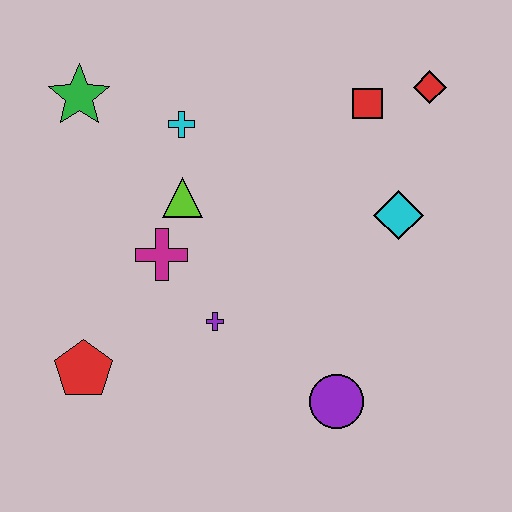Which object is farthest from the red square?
The red pentagon is farthest from the red square.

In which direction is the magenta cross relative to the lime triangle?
The magenta cross is below the lime triangle.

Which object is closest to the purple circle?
The purple cross is closest to the purple circle.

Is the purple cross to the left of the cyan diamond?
Yes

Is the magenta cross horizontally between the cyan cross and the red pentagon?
Yes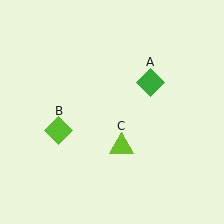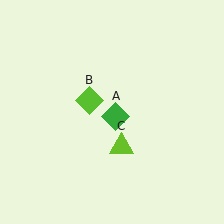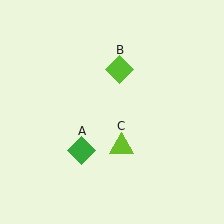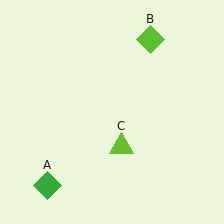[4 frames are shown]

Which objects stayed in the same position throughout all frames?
Lime triangle (object C) remained stationary.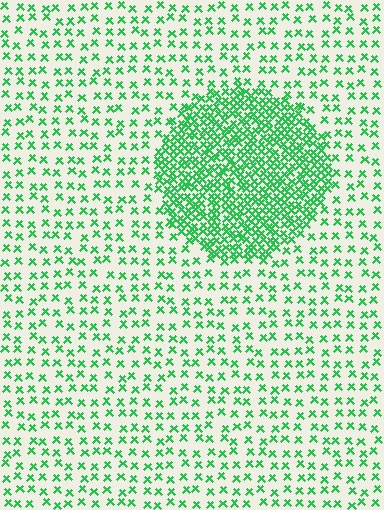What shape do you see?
I see a circle.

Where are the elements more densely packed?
The elements are more densely packed inside the circle boundary.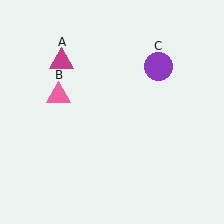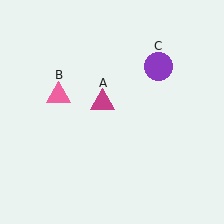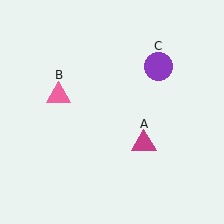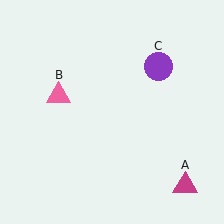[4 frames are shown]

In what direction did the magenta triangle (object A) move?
The magenta triangle (object A) moved down and to the right.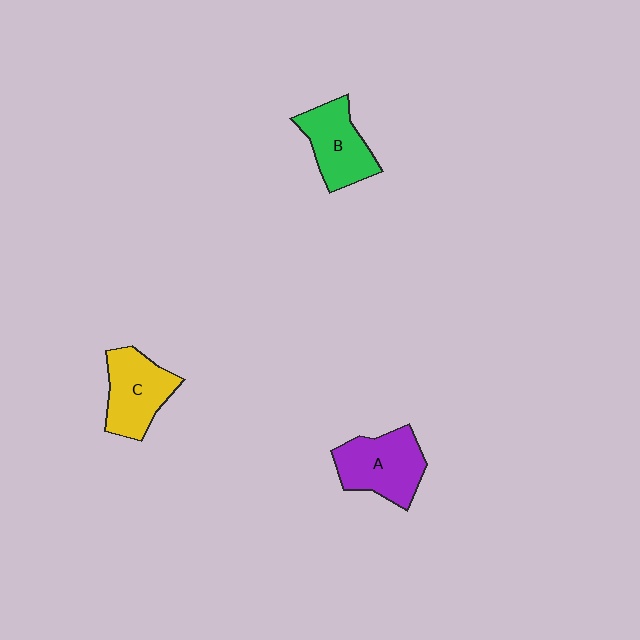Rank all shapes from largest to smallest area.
From largest to smallest: A (purple), C (yellow), B (green).